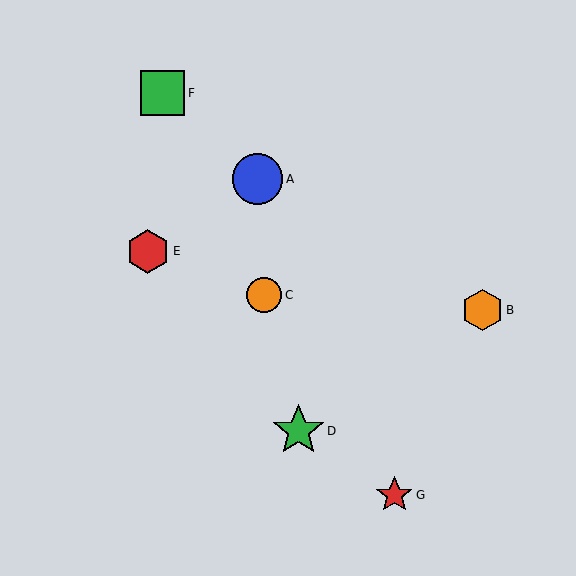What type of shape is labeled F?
Shape F is a green square.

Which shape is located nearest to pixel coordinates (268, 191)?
The blue circle (labeled A) at (257, 179) is nearest to that location.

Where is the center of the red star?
The center of the red star is at (394, 495).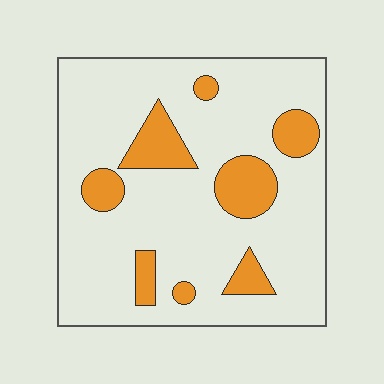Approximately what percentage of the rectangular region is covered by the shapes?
Approximately 20%.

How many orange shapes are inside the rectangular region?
8.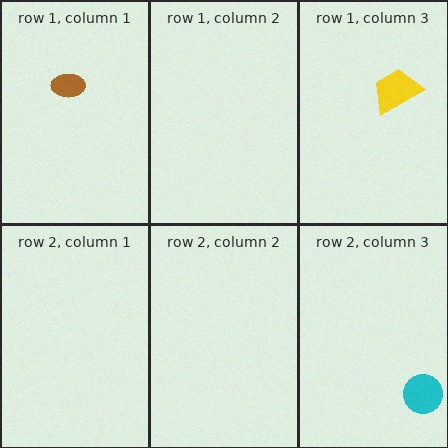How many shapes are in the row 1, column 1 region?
1.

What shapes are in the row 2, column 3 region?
The cyan circle.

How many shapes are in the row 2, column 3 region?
1.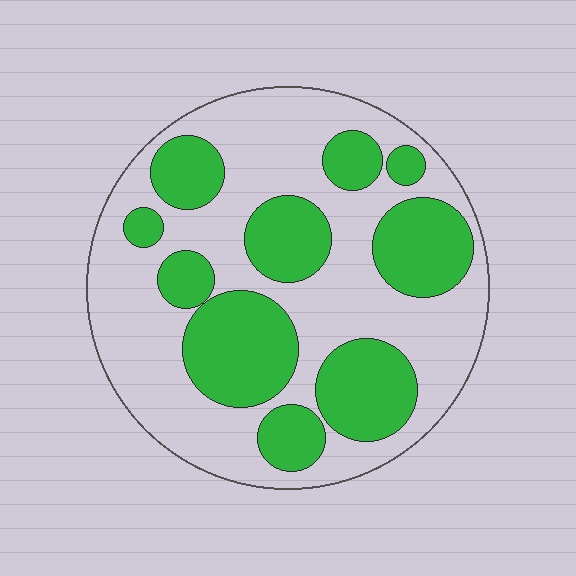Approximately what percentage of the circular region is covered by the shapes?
Approximately 40%.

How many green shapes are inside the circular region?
10.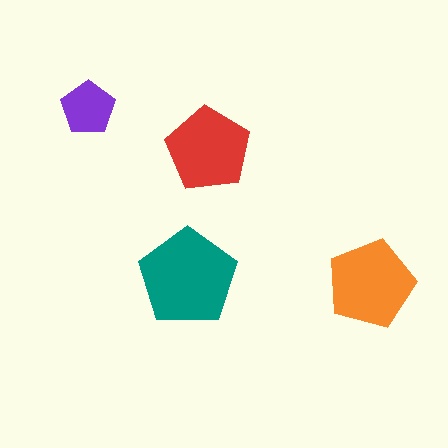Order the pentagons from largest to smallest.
the teal one, the orange one, the red one, the purple one.